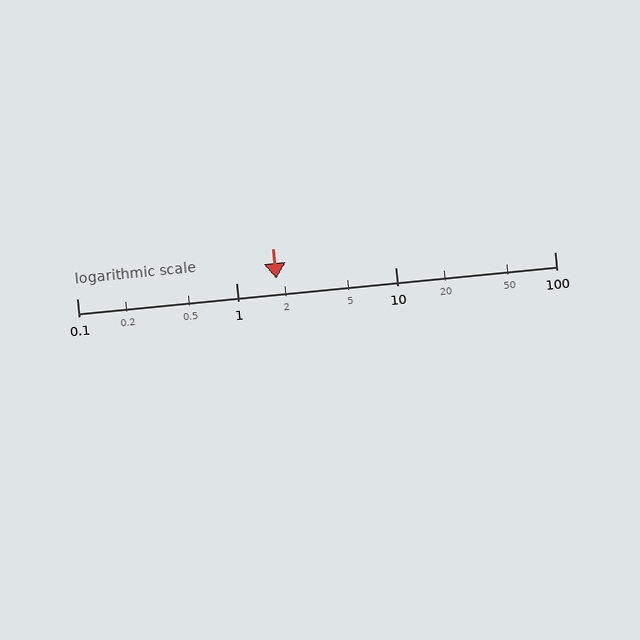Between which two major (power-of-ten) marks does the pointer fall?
The pointer is between 1 and 10.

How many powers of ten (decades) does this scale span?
The scale spans 3 decades, from 0.1 to 100.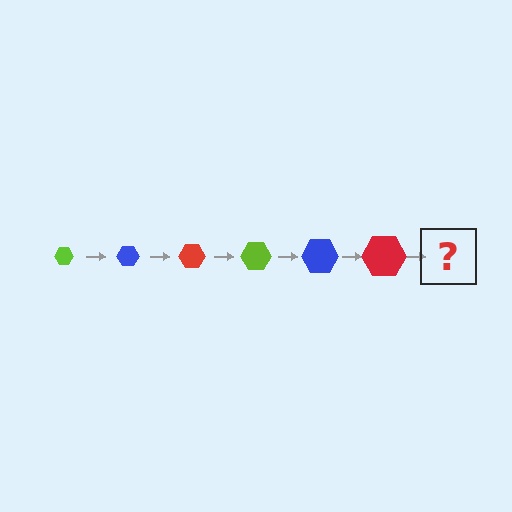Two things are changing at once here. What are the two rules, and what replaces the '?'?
The two rules are that the hexagon grows larger each step and the color cycles through lime, blue, and red. The '?' should be a lime hexagon, larger than the previous one.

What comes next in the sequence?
The next element should be a lime hexagon, larger than the previous one.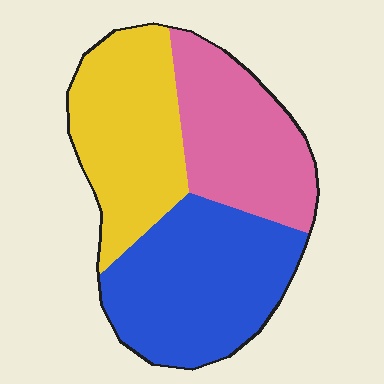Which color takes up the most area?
Blue, at roughly 40%.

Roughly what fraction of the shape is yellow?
Yellow takes up about one third (1/3) of the shape.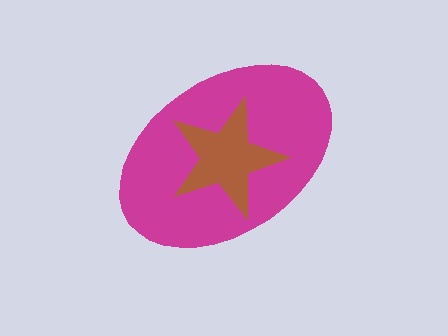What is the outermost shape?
The magenta ellipse.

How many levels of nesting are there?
2.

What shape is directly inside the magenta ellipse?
The brown star.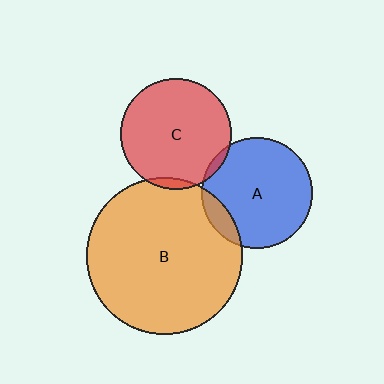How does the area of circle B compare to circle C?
Approximately 2.0 times.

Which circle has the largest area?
Circle B (orange).